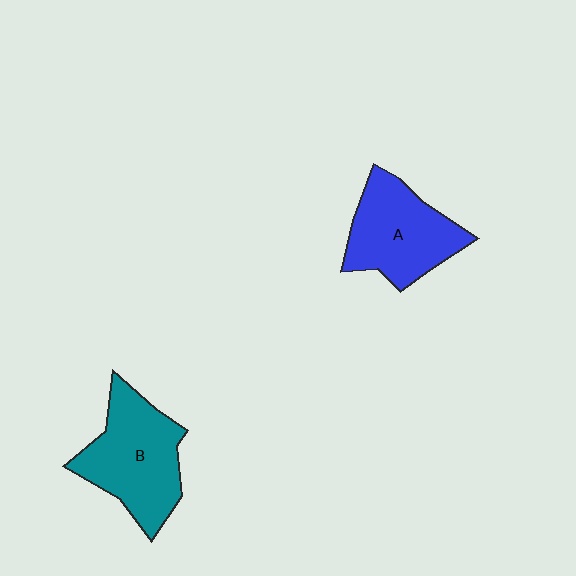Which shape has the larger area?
Shape B (teal).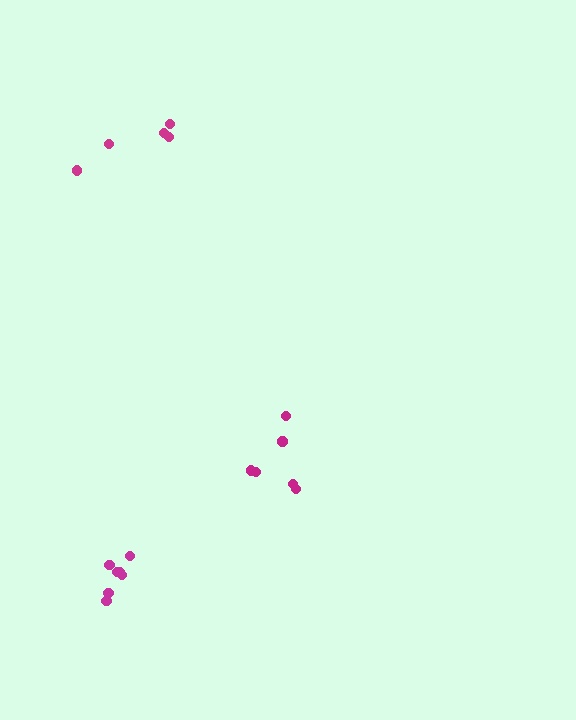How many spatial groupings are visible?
There are 3 spatial groupings.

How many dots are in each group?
Group 1: 6 dots, Group 2: 5 dots, Group 3: 7 dots (18 total).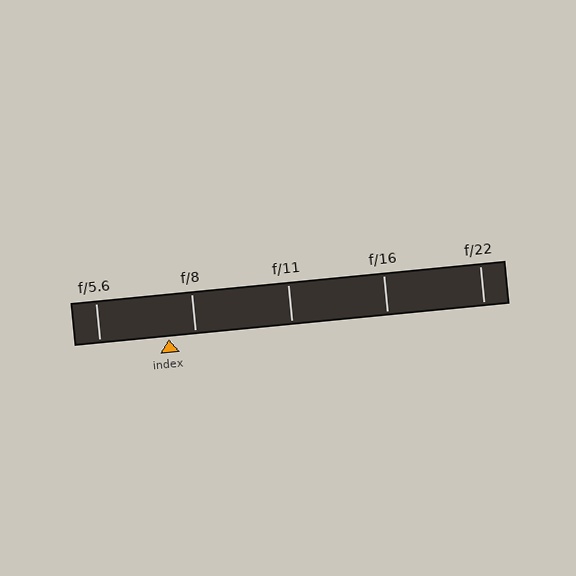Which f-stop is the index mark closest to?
The index mark is closest to f/8.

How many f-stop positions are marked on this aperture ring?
There are 5 f-stop positions marked.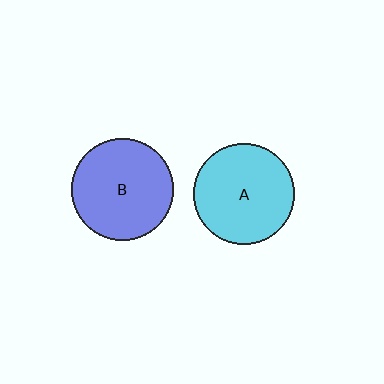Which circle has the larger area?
Circle B (blue).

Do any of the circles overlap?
No, none of the circles overlap.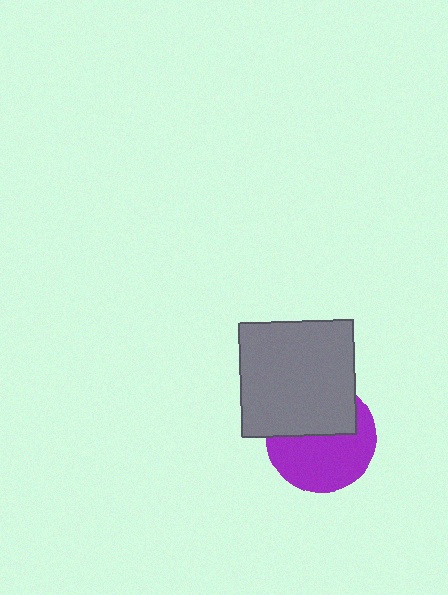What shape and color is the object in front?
The object in front is a gray square.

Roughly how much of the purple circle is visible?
About half of it is visible (roughly 56%).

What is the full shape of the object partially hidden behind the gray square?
The partially hidden object is a purple circle.